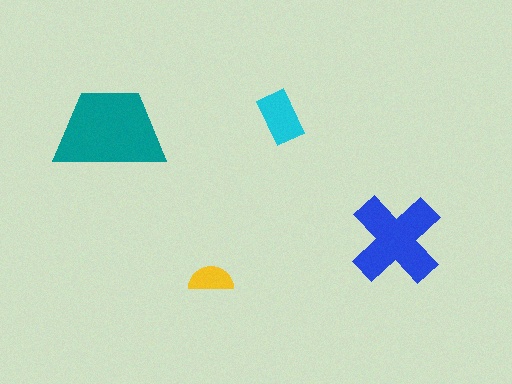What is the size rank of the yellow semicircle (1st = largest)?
4th.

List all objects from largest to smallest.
The teal trapezoid, the blue cross, the cyan rectangle, the yellow semicircle.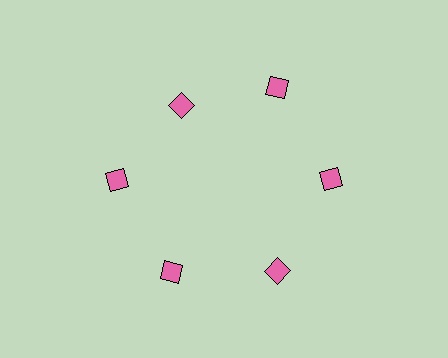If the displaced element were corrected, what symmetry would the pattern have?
It would have 6-fold rotational symmetry — the pattern would map onto itself every 60 degrees.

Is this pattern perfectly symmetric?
No. The 6 pink diamonds are arranged in a ring, but one element near the 11 o'clock position is pulled inward toward the center, breaking the 6-fold rotational symmetry.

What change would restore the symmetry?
The symmetry would be restored by moving it outward, back onto the ring so that all 6 diamonds sit at equal angles and equal distance from the center.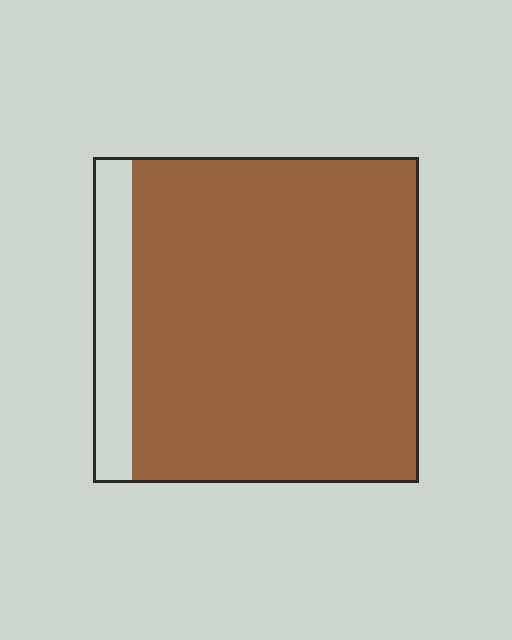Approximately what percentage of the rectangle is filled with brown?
Approximately 90%.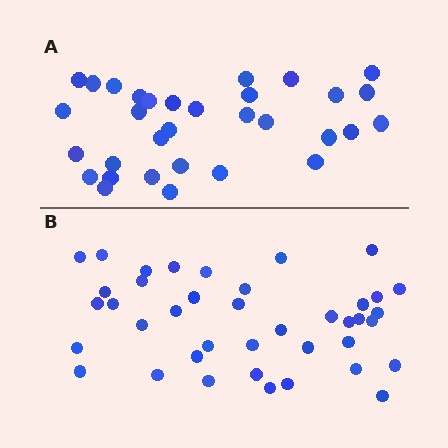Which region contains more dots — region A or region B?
Region B (the bottom region) has more dots.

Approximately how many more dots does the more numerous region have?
Region B has roughly 8 or so more dots than region A.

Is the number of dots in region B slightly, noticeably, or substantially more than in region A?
Region B has noticeably more, but not dramatically so. The ratio is roughly 1.2 to 1.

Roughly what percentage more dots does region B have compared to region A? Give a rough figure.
About 25% more.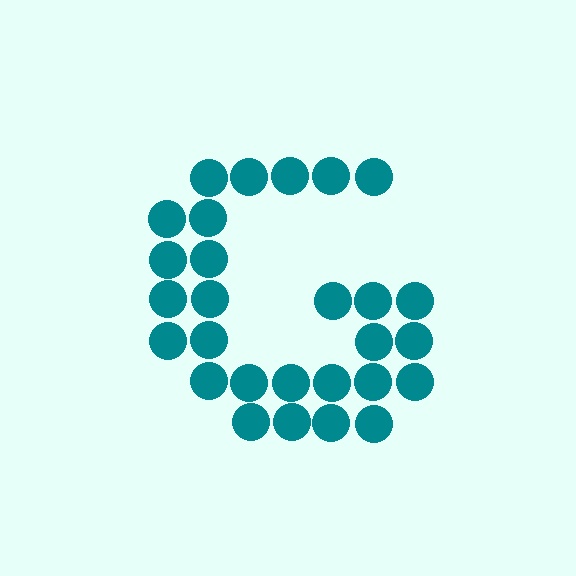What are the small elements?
The small elements are circles.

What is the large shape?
The large shape is the letter G.